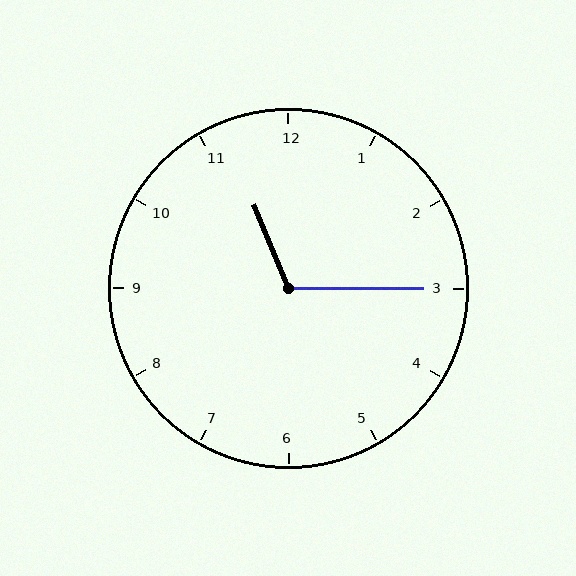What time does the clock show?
11:15.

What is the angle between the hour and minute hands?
Approximately 112 degrees.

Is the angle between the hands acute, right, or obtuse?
It is obtuse.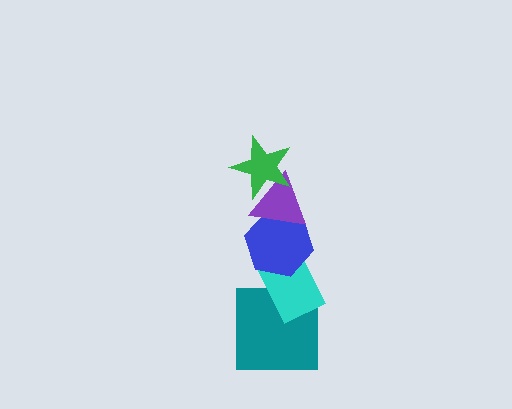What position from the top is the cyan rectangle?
The cyan rectangle is 4th from the top.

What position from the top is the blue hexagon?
The blue hexagon is 3rd from the top.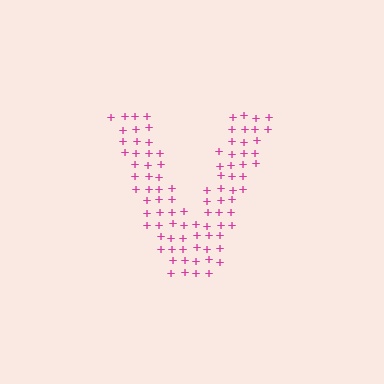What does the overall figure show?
The overall figure shows the letter V.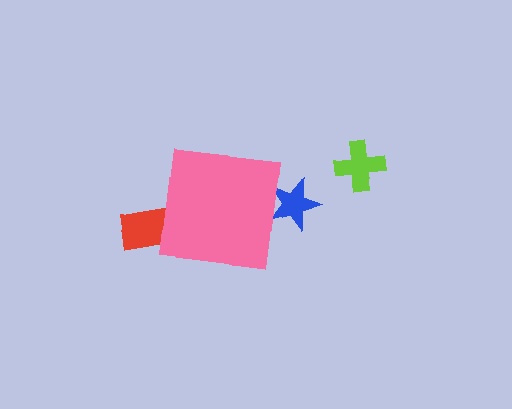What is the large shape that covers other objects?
A pink square.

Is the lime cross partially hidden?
No, the lime cross is fully visible.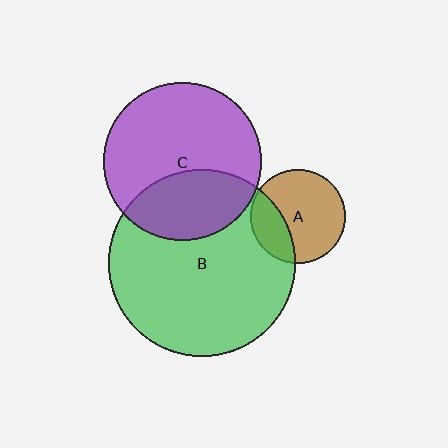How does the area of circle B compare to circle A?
Approximately 4.0 times.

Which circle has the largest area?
Circle B (green).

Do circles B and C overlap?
Yes.